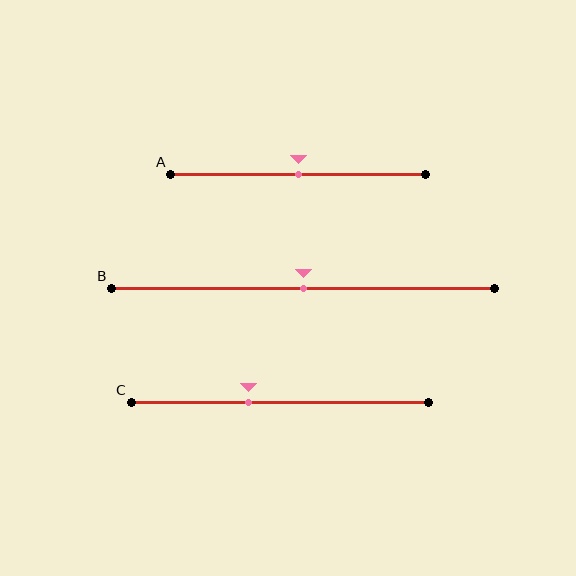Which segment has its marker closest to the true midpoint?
Segment A has its marker closest to the true midpoint.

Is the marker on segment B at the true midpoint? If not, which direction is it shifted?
Yes, the marker on segment B is at the true midpoint.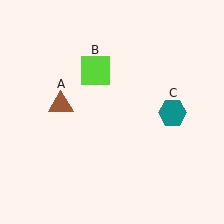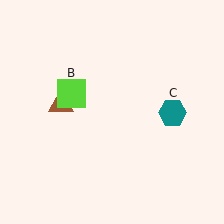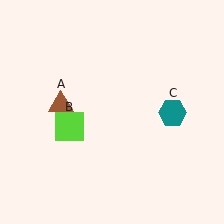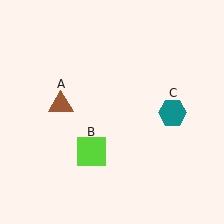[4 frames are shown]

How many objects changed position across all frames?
1 object changed position: lime square (object B).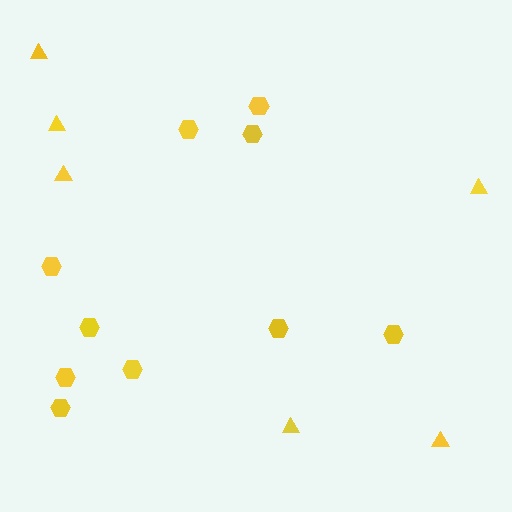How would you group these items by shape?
There are 2 groups: one group of triangles (6) and one group of hexagons (10).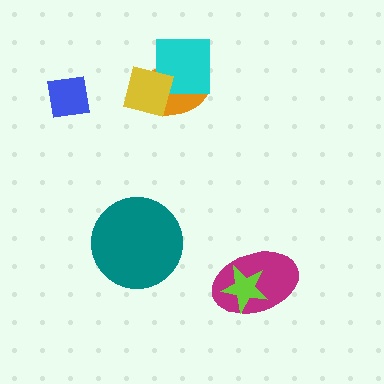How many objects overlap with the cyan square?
2 objects overlap with the cyan square.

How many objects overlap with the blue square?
0 objects overlap with the blue square.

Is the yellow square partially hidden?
No, no other shape covers it.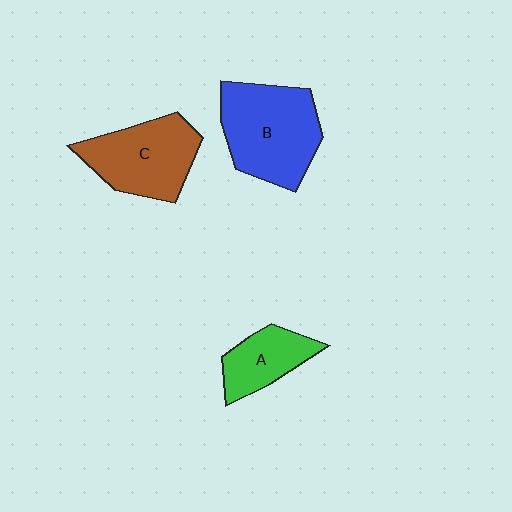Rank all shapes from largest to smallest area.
From largest to smallest: B (blue), C (brown), A (green).